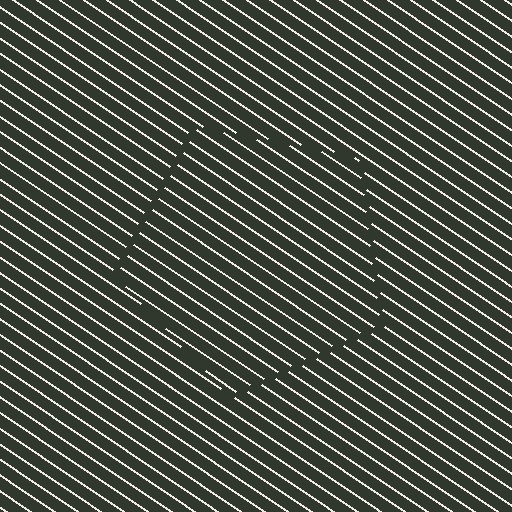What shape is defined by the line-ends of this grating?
An illusory pentagon. The interior of the shape contains the same grating, shifted by half a period — the contour is defined by the phase discontinuity where line-ends from the inner and outer gratings abut.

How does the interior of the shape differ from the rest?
The interior of the shape contains the same grating, shifted by half a period — the contour is defined by the phase discontinuity where line-ends from the inner and outer gratings abut.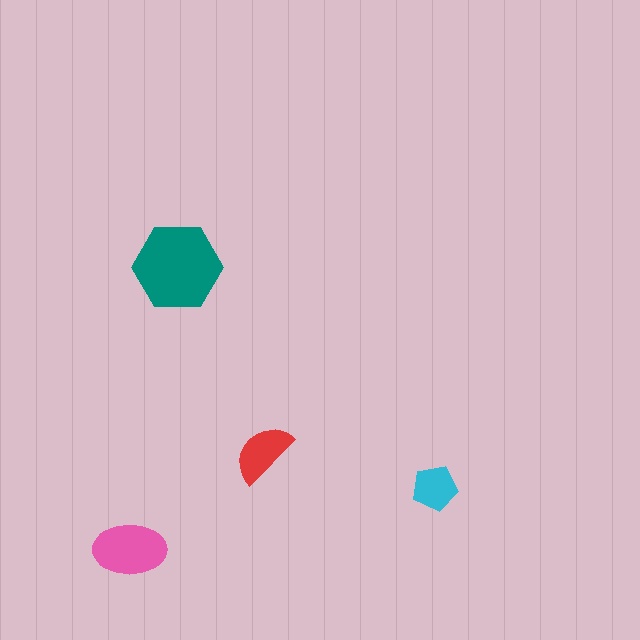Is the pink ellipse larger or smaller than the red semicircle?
Larger.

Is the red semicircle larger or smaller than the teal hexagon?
Smaller.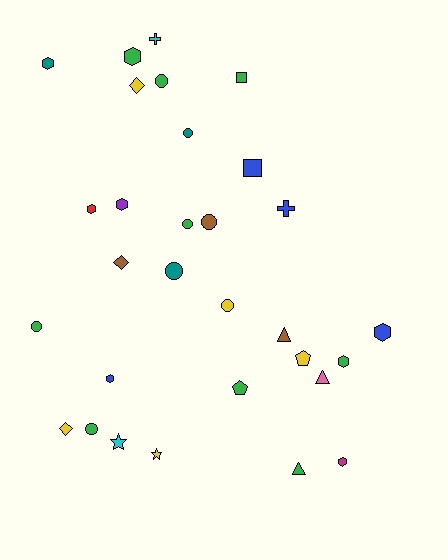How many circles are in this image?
There are 8 circles.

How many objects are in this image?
There are 30 objects.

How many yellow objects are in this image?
There are 5 yellow objects.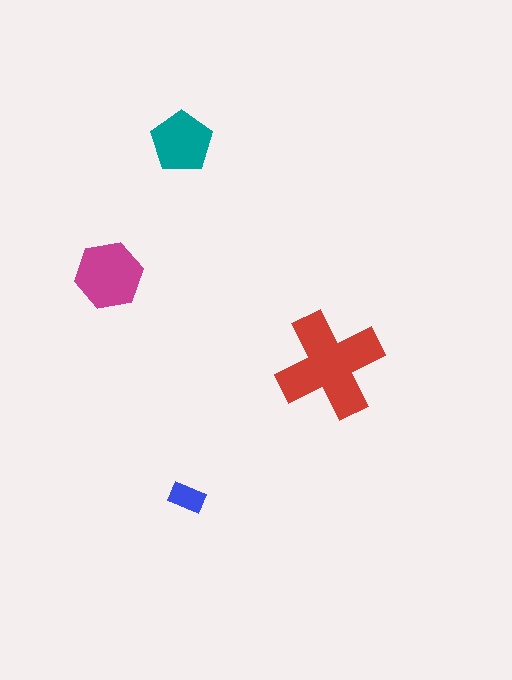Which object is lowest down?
The blue rectangle is bottommost.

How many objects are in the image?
There are 4 objects in the image.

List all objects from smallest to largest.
The blue rectangle, the teal pentagon, the magenta hexagon, the red cross.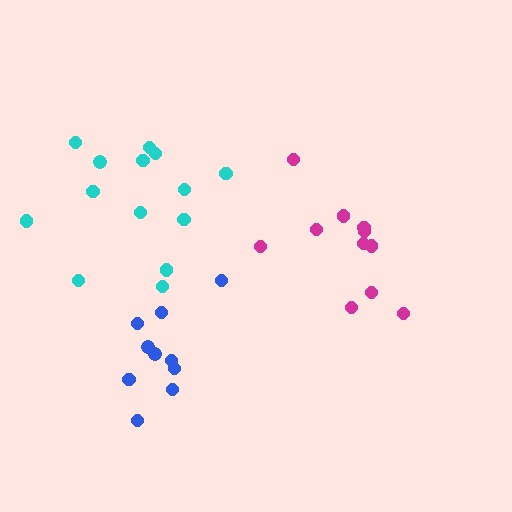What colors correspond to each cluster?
The clusters are colored: magenta, cyan, blue.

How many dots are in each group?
Group 1: 11 dots, Group 2: 14 dots, Group 3: 10 dots (35 total).